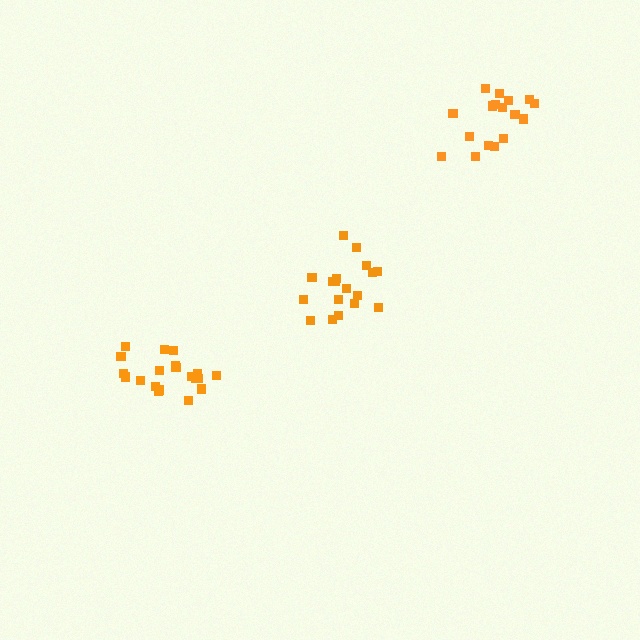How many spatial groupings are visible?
There are 3 spatial groupings.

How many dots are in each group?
Group 1: 18 dots, Group 2: 20 dots, Group 3: 17 dots (55 total).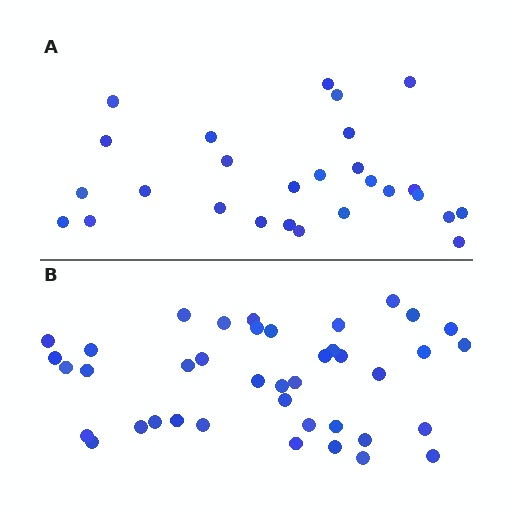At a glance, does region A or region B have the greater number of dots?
Region B (the bottom region) has more dots.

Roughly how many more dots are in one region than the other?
Region B has approximately 15 more dots than region A.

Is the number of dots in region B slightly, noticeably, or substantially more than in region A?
Region B has substantially more. The ratio is roughly 1.5 to 1.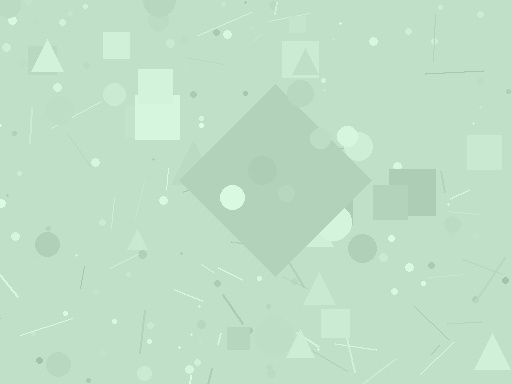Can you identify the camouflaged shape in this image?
The camouflaged shape is a diamond.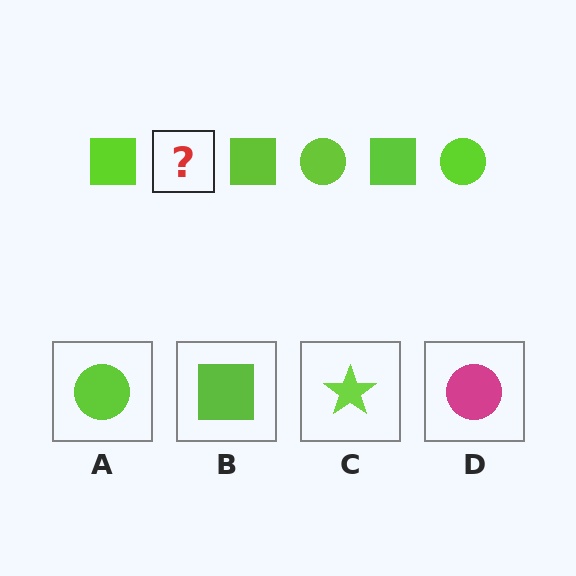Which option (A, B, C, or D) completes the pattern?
A.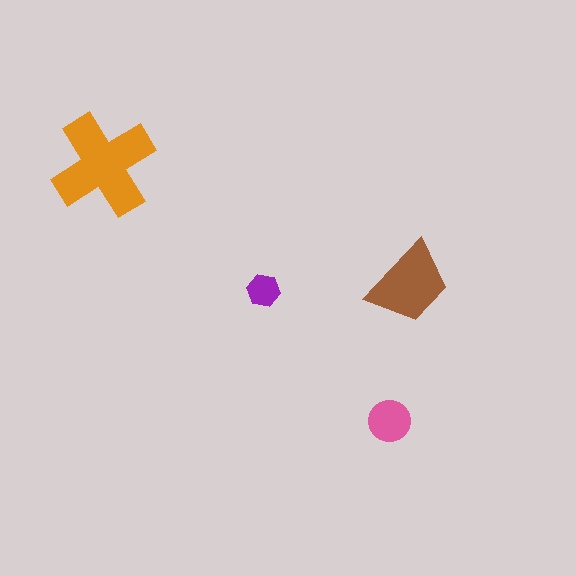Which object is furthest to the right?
The brown trapezoid is rightmost.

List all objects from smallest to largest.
The purple hexagon, the pink circle, the brown trapezoid, the orange cross.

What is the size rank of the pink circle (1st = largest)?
3rd.